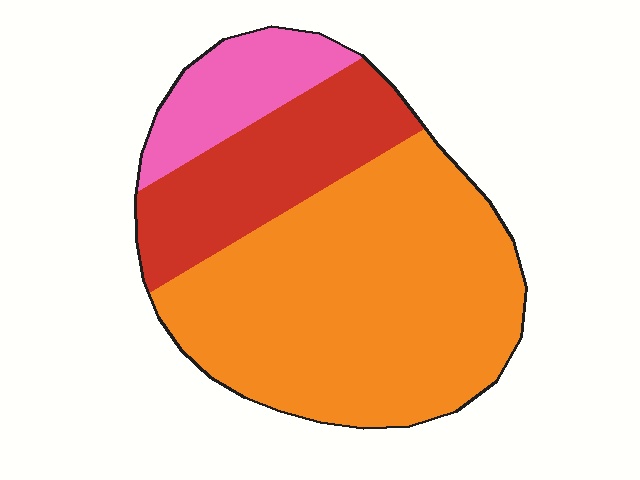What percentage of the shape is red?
Red covers 24% of the shape.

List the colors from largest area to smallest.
From largest to smallest: orange, red, pink.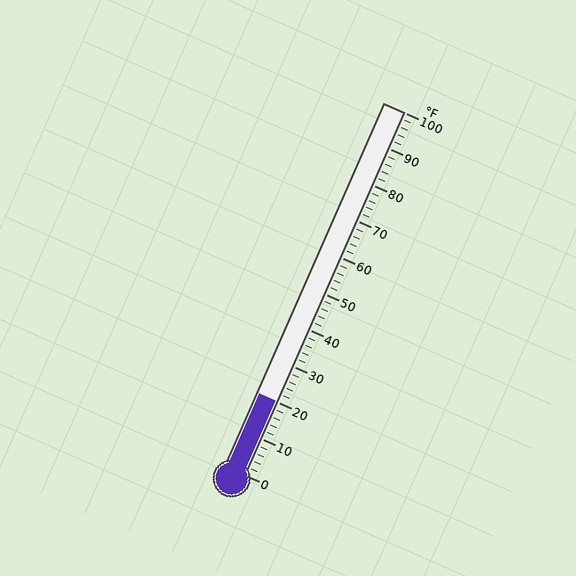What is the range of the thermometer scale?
The thermometer scale ranges from 0°F to 100°F.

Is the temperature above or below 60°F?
The temperature is below 60°F.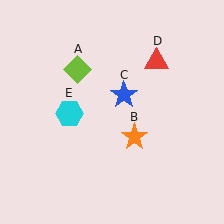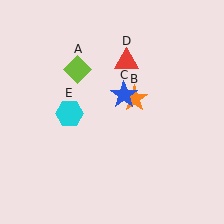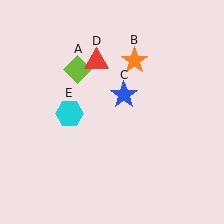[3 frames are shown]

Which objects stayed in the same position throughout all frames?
Lime diamond (object A) and blue star (object C) and cyan hexagon (object E) remained stationary.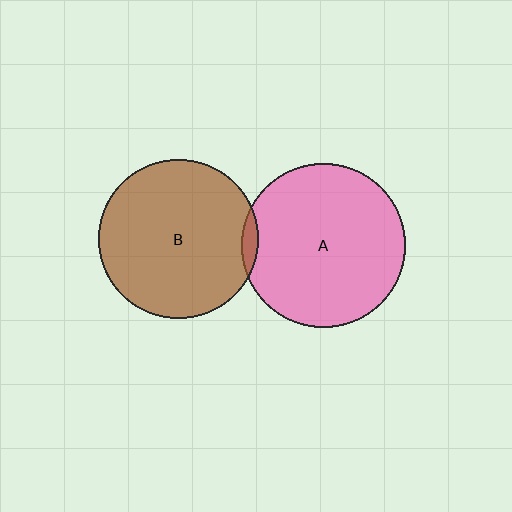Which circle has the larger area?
Circle A (pink).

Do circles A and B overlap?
Yes.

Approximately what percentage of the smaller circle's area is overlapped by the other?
Approximately 5%.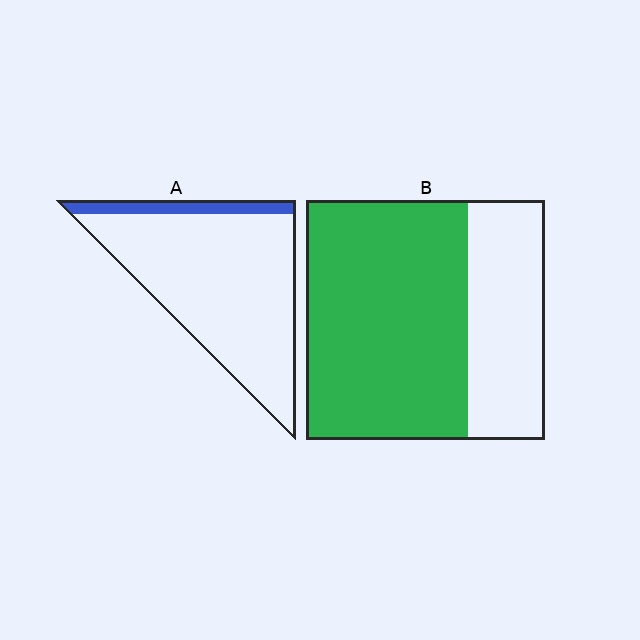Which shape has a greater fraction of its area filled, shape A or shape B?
Shape B.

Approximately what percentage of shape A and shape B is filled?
A is approximately 10% and B is approximately 70%.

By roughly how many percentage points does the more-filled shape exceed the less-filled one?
By roughly 55 percentage points (B over A).